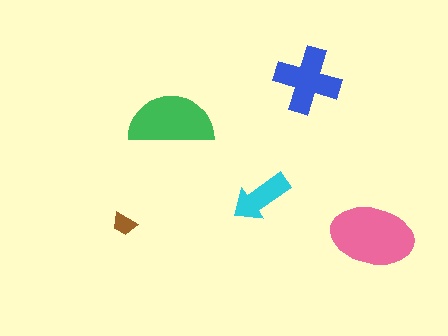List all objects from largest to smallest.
The pink ellipse, the green semicircle, the blue cross, the cyan arrow, the brown trapezoid.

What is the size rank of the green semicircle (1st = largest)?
2nd.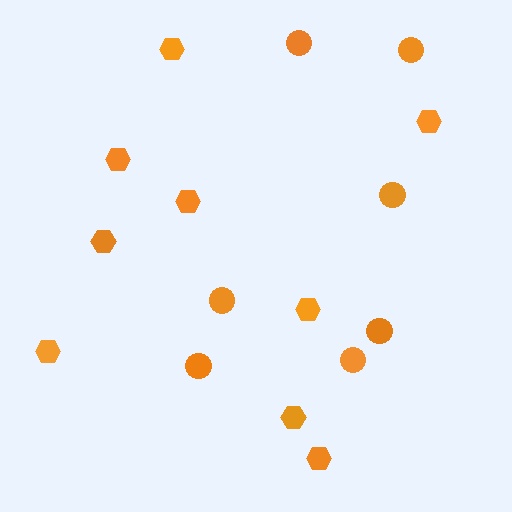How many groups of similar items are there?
There are 2 groups: one group of hexagons (9) and one group of circles (7).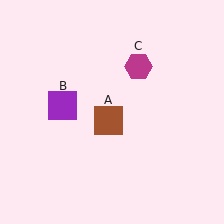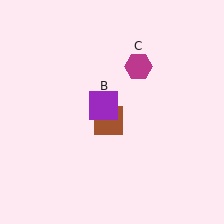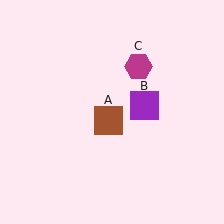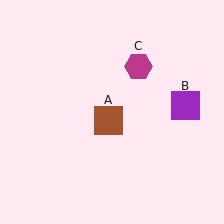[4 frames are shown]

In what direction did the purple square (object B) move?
The purple square (object B) moved right.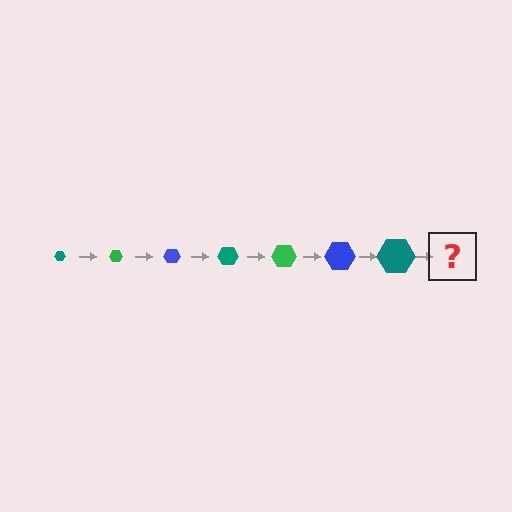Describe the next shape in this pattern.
It should be a green hexagon, larger than the previous one.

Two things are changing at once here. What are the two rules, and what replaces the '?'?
The two rules are that the hexagon grows larger each step and the color cycles through teal, green, and blue. The '?' should be a green hexagon, larger than the previous one.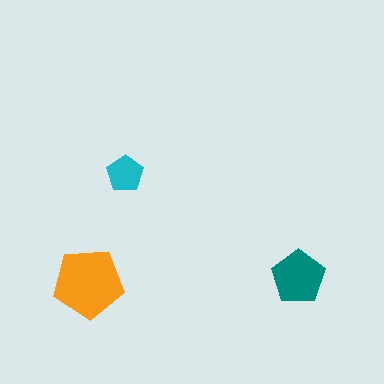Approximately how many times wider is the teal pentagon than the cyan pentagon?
About 1.5 times wider.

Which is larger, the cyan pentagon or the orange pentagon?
The orange one.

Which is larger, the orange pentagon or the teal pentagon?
The orange one.